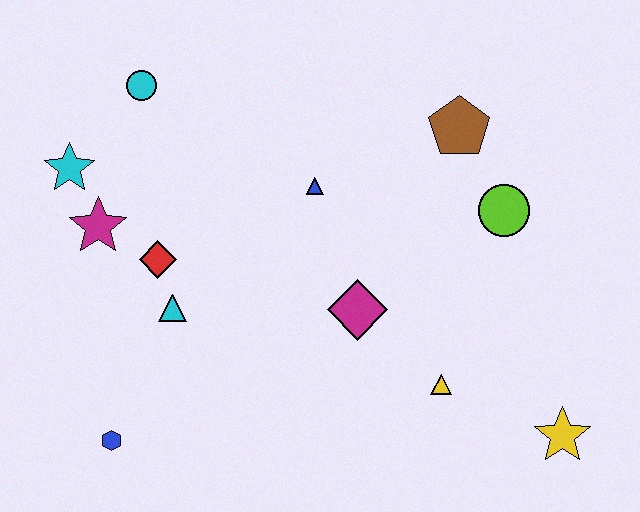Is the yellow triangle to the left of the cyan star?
No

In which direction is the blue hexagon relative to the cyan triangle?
The blue hexagon is below the cyan triangle.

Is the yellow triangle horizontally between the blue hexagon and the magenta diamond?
No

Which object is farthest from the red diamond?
The yellow star is farthest from the red diamond.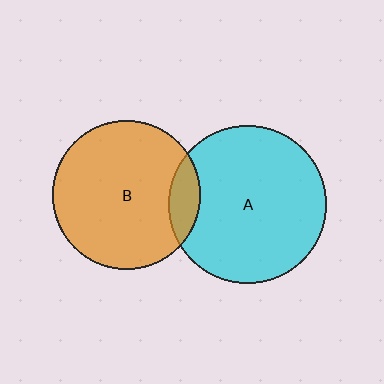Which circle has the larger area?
Circle A (cyan).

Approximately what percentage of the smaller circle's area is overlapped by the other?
Approximately 10%.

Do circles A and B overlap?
Yes.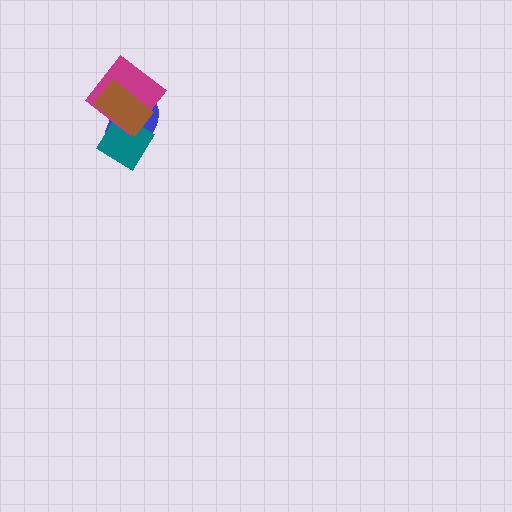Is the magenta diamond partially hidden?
Yes, it is partially covered by another shape.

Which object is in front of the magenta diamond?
The brown rectangle is in front of the magenta diamond.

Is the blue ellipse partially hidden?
Yes, it is partially covered by another shape.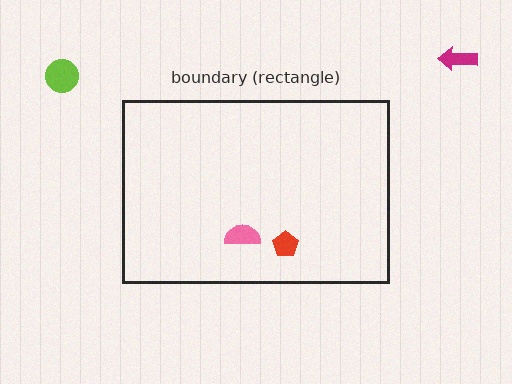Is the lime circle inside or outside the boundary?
Outside.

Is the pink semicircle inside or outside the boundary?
Inside.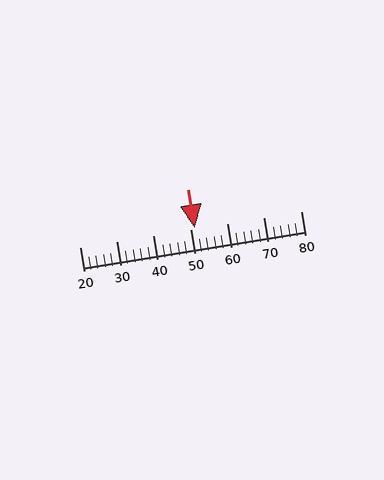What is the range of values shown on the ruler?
The ruler shows values from 20 to 80.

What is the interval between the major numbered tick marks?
The major tick marks are spaced 10 units apart.